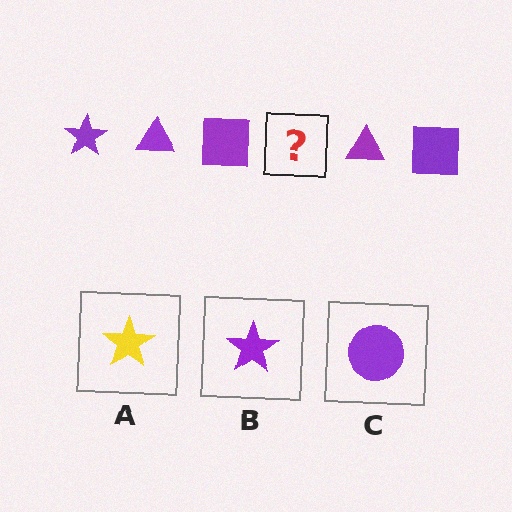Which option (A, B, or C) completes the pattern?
B.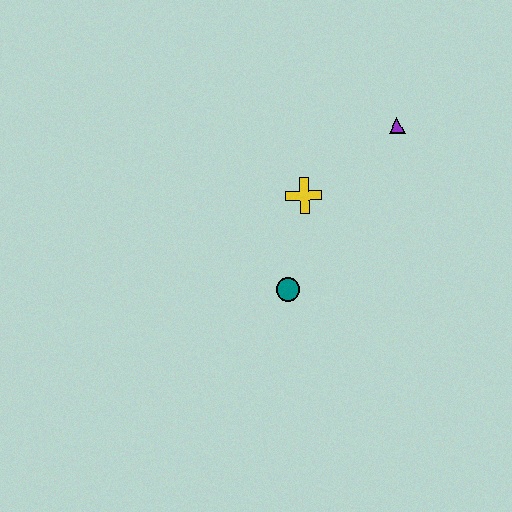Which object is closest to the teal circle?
The yellow cross is closest to the teal circle.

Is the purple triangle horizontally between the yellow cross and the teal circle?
No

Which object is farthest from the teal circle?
The purple triangle is farthest from the teal circle.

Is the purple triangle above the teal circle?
Yes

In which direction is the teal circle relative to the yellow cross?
The teal circle is below the yellow cross.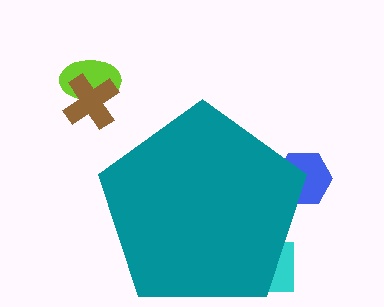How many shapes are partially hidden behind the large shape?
2 shapes are partially hidden.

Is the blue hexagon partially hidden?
Yes, the blue hexagon is partially hidden behind the teal pentagon.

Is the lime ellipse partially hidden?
No, the lime ellipse is fully visible.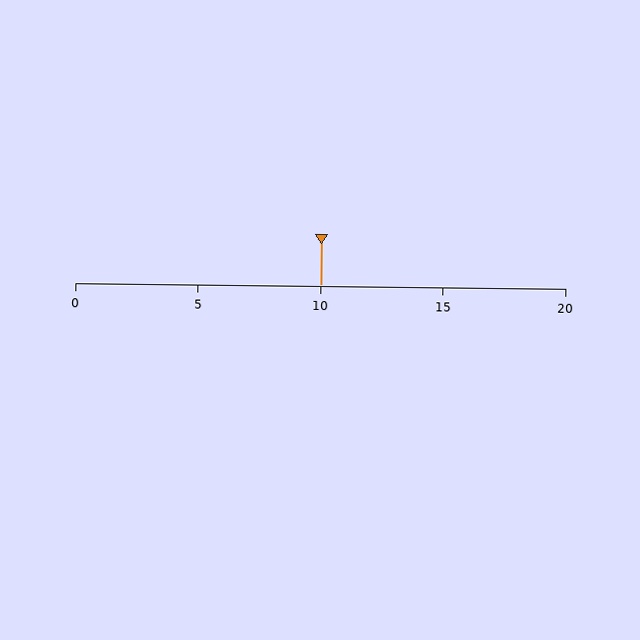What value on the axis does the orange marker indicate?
The marker indicates approximately 10.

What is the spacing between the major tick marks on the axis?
The major ticks are spaced 5 apart.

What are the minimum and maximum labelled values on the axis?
The axis runs from 0 to 20.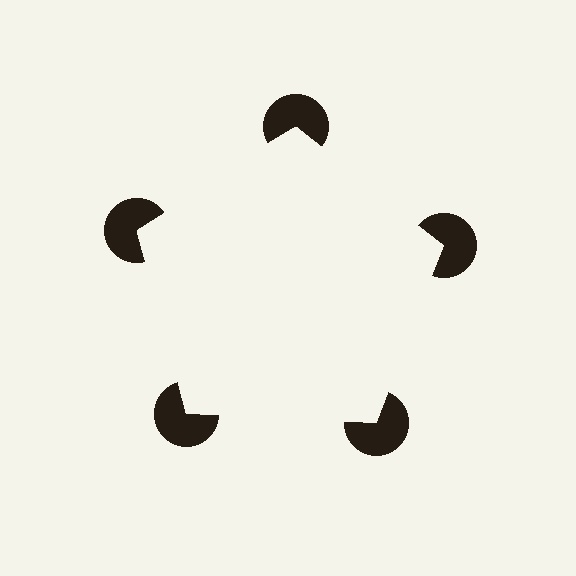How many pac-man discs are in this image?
There are 5 — one at each vertex of the illusory pentagon.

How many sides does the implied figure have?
5 sides.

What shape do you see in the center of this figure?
An illusory pentagon — its edges are inferred from the aligned wedge cuts in the pac-man discs, not physically drawn.